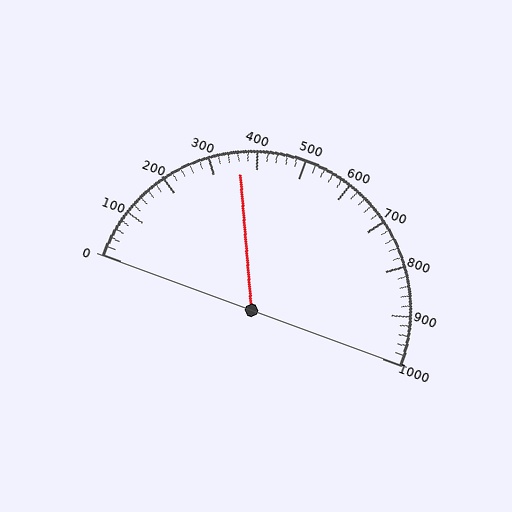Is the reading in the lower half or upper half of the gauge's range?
The reading is in the lower half of the range (0 to 1000).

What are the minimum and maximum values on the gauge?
The gauge ranges from 0 to 1000.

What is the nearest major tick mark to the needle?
The nearest major tick mark is 400.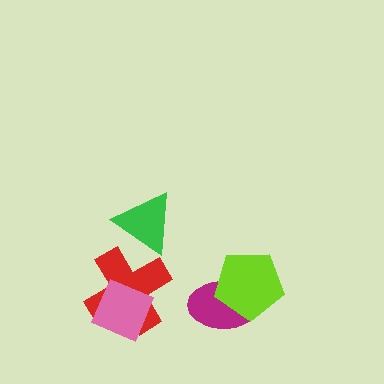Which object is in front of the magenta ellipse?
The lime pentagon is in front of the magenta ellipse.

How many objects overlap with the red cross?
2 objects overlap with the red cross.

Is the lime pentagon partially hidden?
No, no other shape covers it.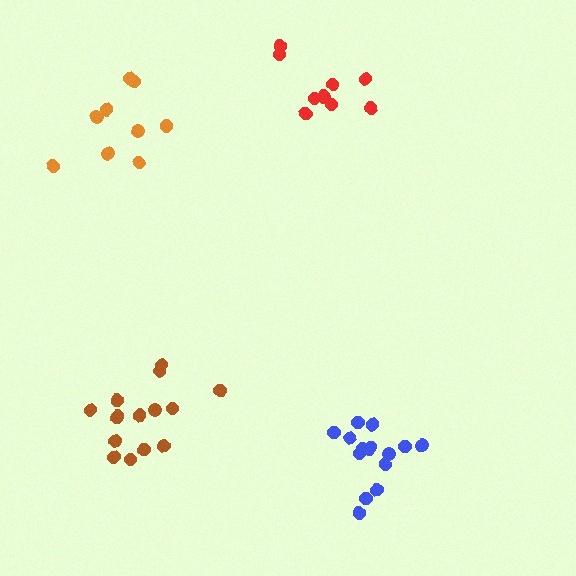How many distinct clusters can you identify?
There are 4 distinct clusters.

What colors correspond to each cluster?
The clusters are colored: blue, red, brown, orange.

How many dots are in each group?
Group 1: 15 dots, Group 2: 10 dots, Group 3: 15 dots, Group 4: 9 dots (49 total).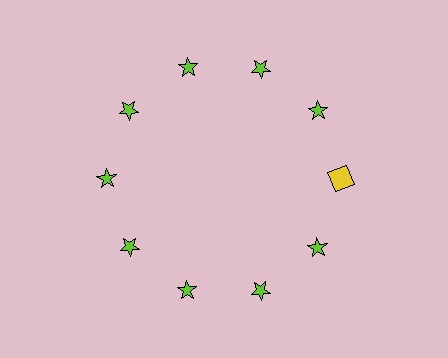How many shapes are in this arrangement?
There are 10 shapes arranged in a ring pattern.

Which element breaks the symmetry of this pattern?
The yellow square at roughly the 3 o'clock position breaks the symmetry. All other shapes are lime stars.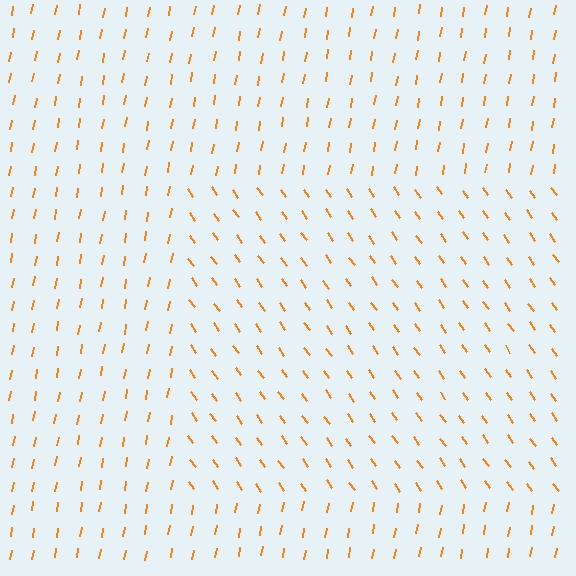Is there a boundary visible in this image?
Yes, there is a texture boundary formed by a change in line orientation.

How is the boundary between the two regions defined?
The boundary is defined purely by a change in line orientation (approximately 45 degrees difference). All lines are the same color and thickness.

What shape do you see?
I see a rectangle.